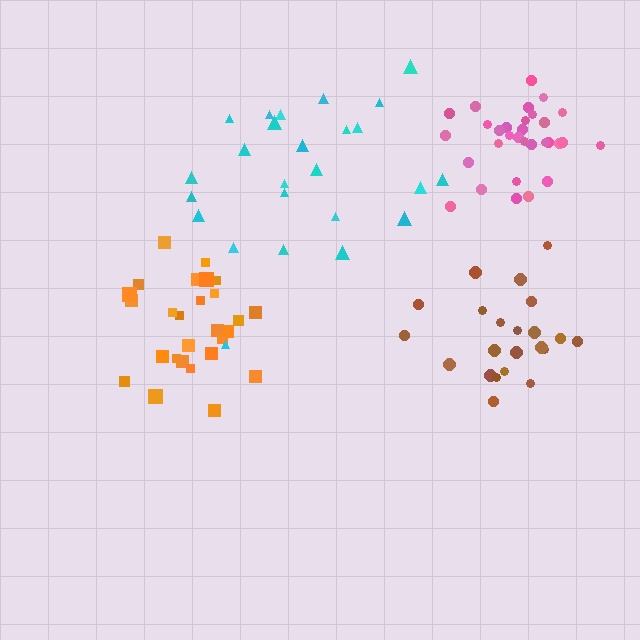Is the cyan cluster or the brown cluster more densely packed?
Brown.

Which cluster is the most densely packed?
Pink.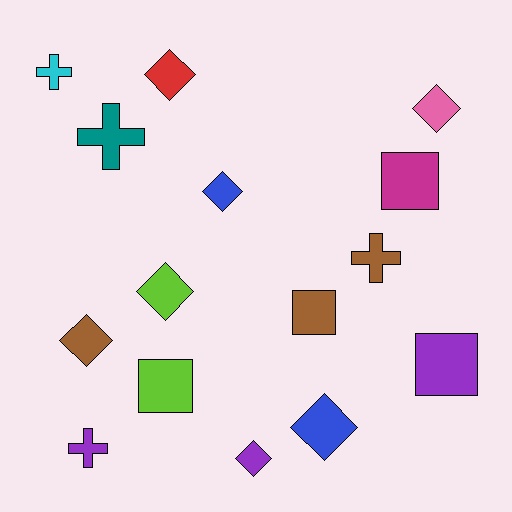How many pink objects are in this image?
There is 1 pink object.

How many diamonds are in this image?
There are 7 diamonds.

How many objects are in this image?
There are 15 objects.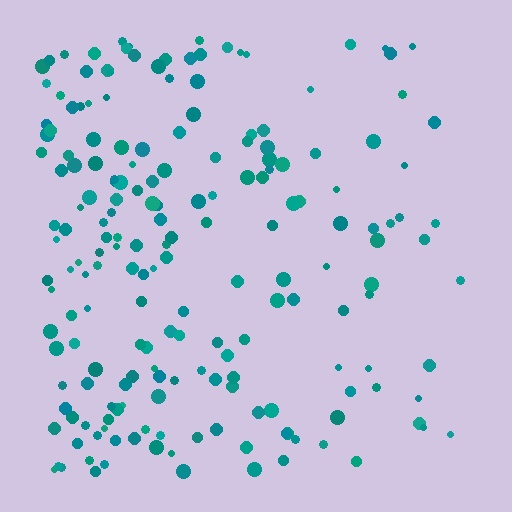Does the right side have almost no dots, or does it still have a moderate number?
Still a moderate number, just noticeably fewer than the left.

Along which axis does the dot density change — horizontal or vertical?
Horizontal.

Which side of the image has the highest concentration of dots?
The left.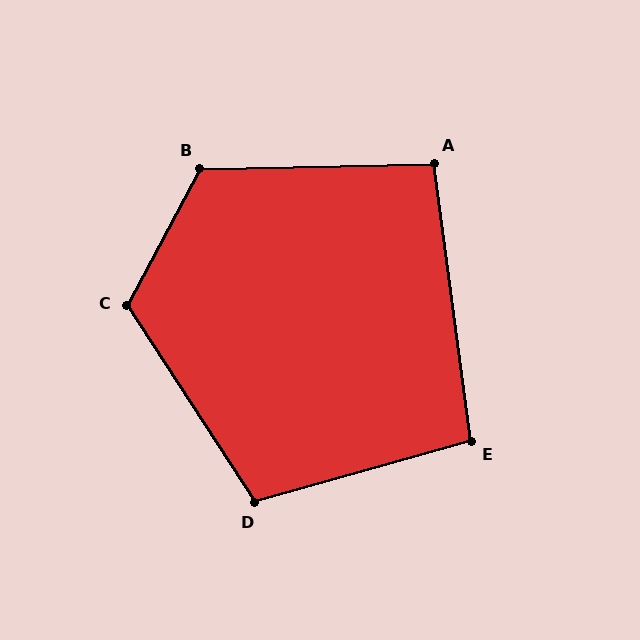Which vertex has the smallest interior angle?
A, at approximately 96 degrees.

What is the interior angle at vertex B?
Approximately 119 degrees (obtuse).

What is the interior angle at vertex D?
Approximately 107 degrees (obtuse).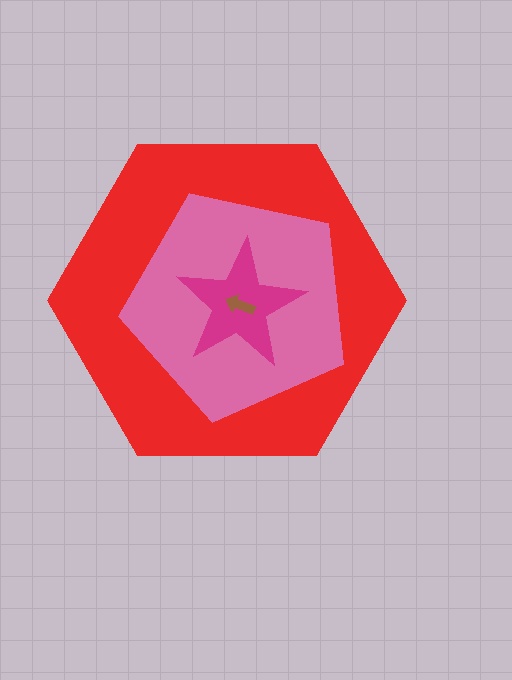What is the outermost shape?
The red hexagon.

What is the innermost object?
The brown arrow.